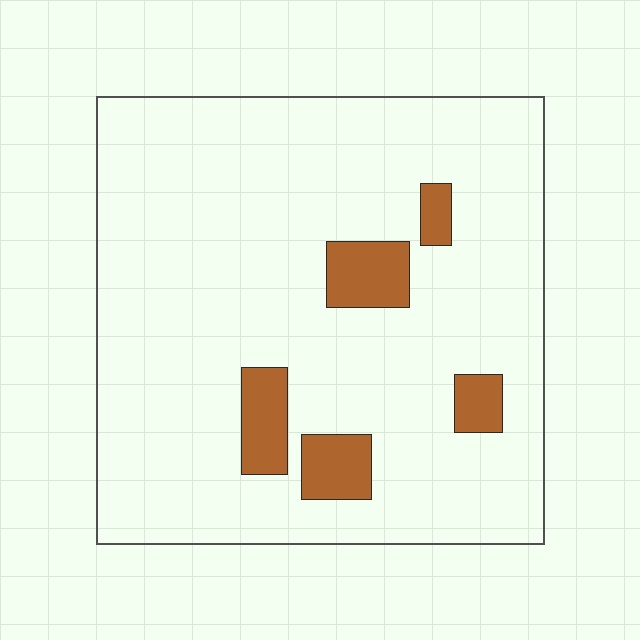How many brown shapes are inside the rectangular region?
5.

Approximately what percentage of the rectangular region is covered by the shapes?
Approximately 10%.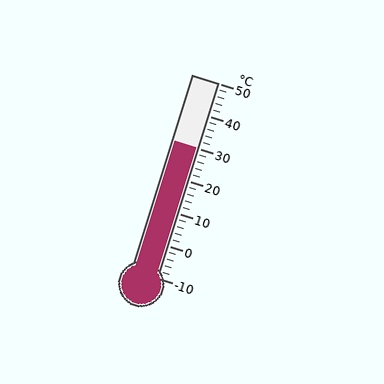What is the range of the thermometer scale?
The thermometer scale ranges from -10°C to 50°C.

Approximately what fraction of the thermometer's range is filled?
The thermometer is filled to approximately 65% of its range.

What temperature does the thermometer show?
The thermometer shows approximately 30°C.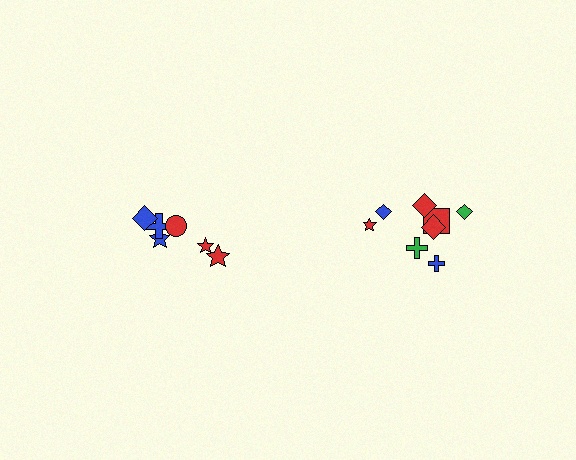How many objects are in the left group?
There are 6 objects.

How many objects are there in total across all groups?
There are 14 objects.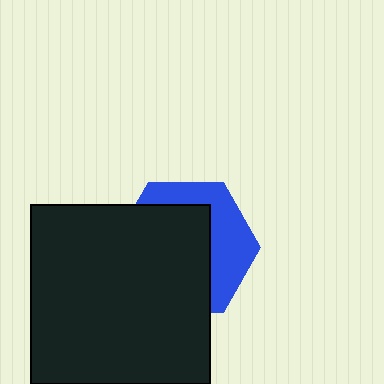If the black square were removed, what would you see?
You would see the complete blue hexagon.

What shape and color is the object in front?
The object in front is a black square.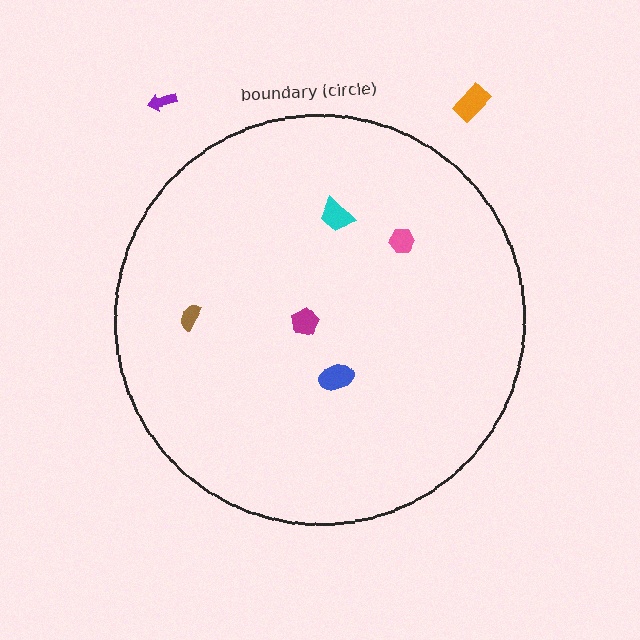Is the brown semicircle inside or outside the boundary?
Inside.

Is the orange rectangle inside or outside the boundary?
Outside.